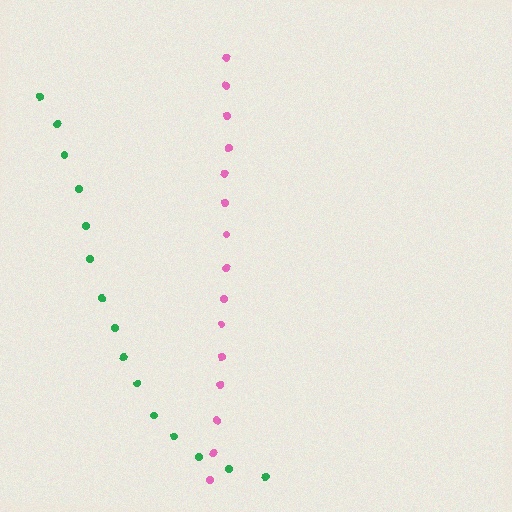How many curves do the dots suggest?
There are 2 distinct paths.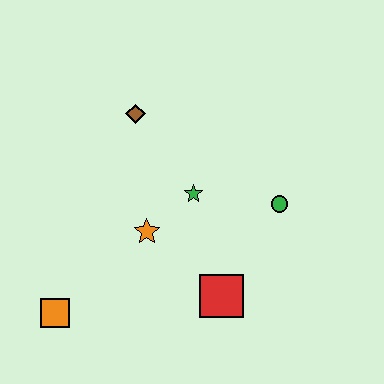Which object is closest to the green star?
The orange star is closest to the green star.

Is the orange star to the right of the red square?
No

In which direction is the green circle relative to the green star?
The green circle is to the right of the green star.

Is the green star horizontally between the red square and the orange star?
Yes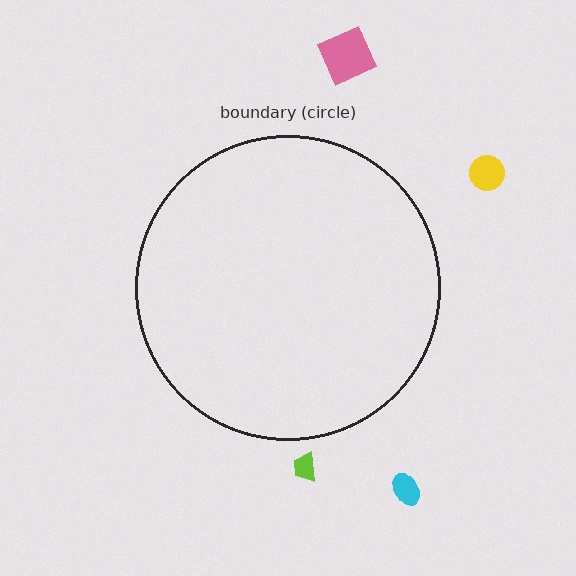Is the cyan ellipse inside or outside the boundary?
Outside.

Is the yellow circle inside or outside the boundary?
Outside.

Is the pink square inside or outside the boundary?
Outside.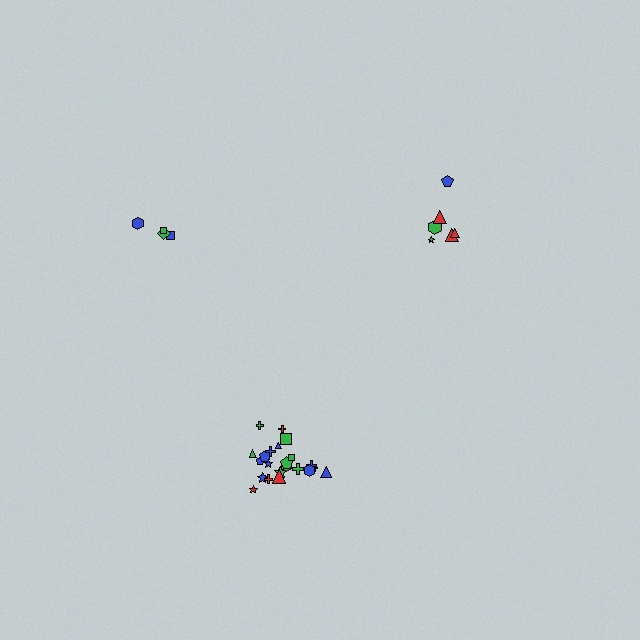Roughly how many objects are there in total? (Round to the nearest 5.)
Roughly 30 objects in total.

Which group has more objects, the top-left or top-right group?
The top-right group.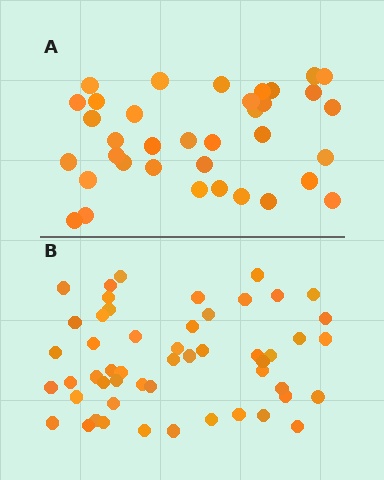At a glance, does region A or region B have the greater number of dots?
Region B (the bottom region) has more dots.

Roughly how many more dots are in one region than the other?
Region B has approximately 15 more dots than region A.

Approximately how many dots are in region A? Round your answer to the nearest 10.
About 40 dots. (The exact count is 36, which rounds to 40.)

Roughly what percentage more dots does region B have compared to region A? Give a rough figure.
About 45% more.